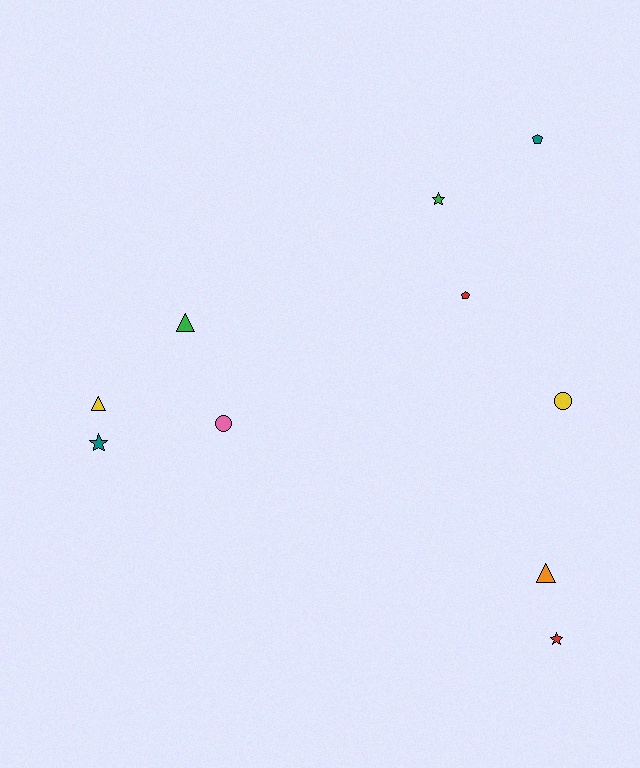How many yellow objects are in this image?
There are 2 yellow objects.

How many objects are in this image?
There are 10 objects.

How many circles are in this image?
There are 2 circles.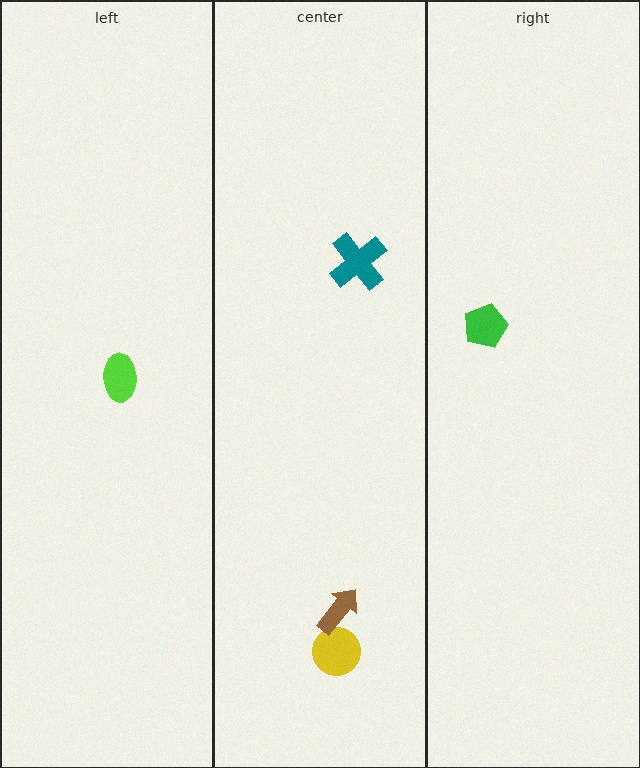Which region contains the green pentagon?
The right region.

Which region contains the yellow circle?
The center region.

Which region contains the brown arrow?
The center region.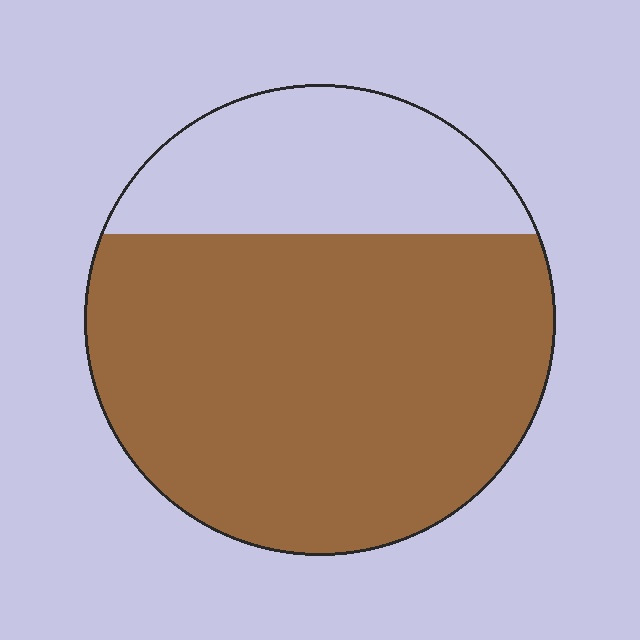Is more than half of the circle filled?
Yes.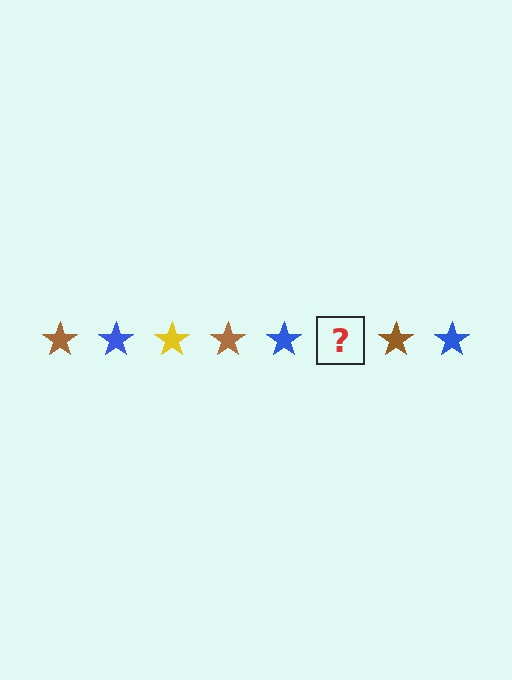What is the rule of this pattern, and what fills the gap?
The rule is that the pattern cycles through brown, blue, yellow stars. The gap should be filled with a yellow star.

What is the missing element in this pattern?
The missing element is a yellow star.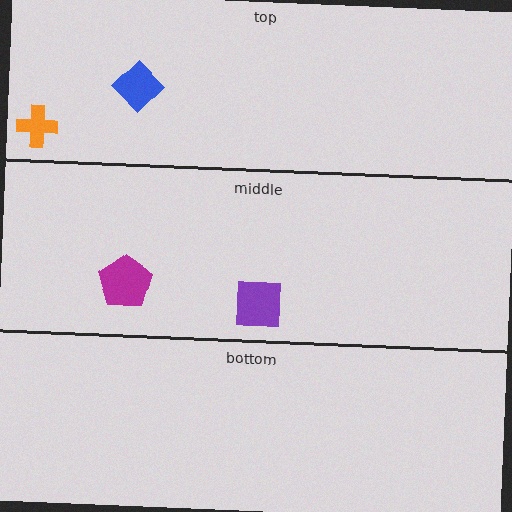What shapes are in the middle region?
The purple square, the magenta pentagon.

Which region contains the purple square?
The middle region.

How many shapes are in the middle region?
2.